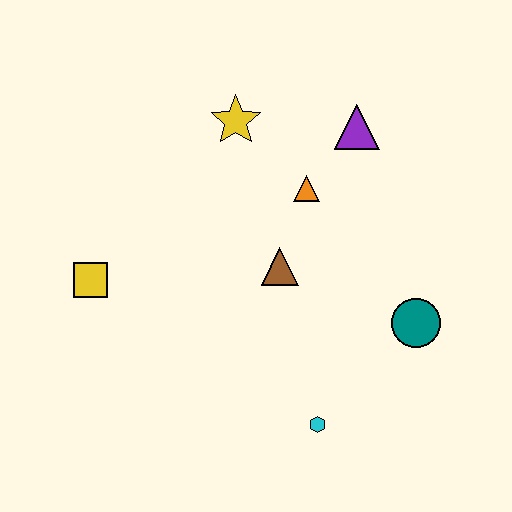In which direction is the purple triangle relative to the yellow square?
The purple triangle is to the right of the yellow square.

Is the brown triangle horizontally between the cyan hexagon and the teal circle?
No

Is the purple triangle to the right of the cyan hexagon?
Yes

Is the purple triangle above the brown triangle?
Yes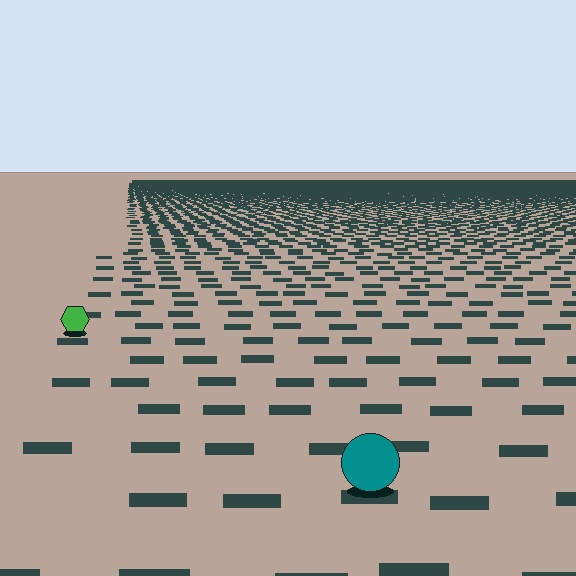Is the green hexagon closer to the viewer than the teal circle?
No. The teal circle is closer — you can tell from the texture gradient: the ground texture is coarser near it.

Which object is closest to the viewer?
The teal circle is closest. The texture marks near it are larger and more spread out.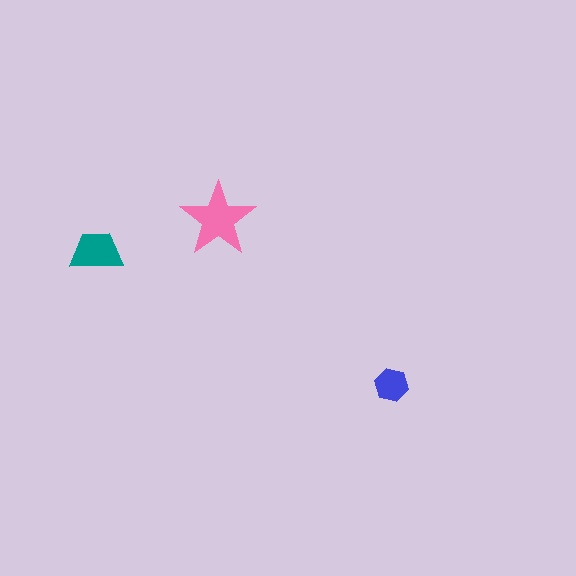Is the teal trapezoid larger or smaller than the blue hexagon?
Larger.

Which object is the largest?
The pink star.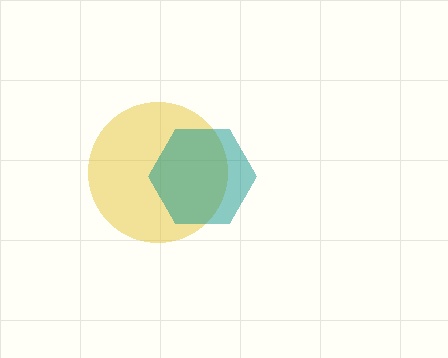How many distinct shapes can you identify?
There are 2 distinct shapes: a yellow circle, a teal hexagon.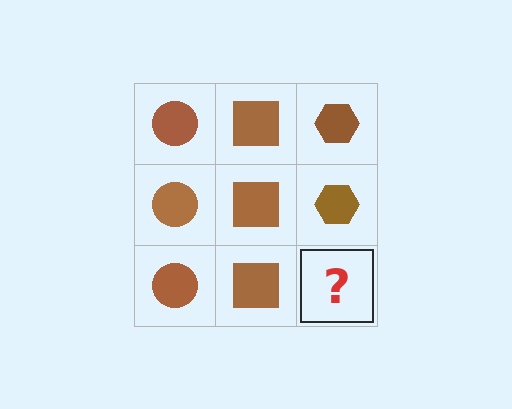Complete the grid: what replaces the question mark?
The question mark should be replaced with a brown hexagon.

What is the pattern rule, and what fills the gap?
The rule is that each column has a consistent shape. The gap should be filled with a brown hexagon.